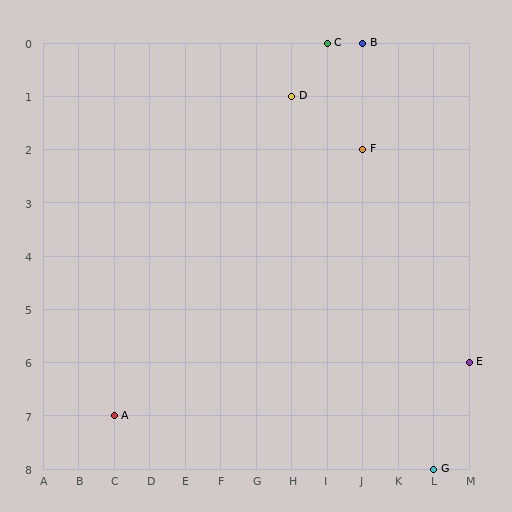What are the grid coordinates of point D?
Point D is at grid coordinates (H, 1).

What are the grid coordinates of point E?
Point E is at grid coordinates (M, 6).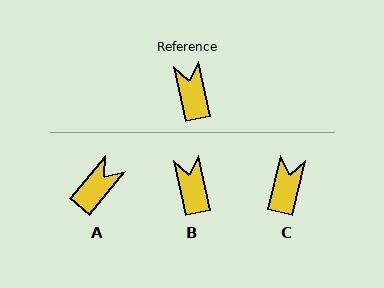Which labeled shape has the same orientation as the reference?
B.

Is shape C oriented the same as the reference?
No, it is off by about 25 degrees.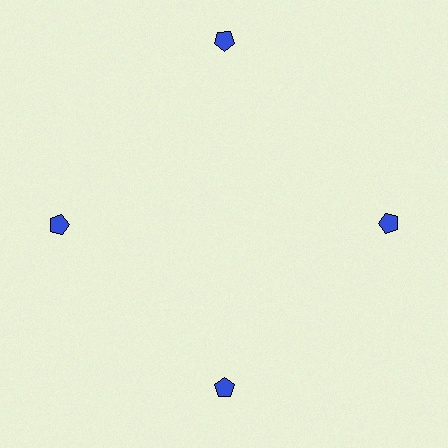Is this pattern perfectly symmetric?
No. The 4 blue pentagons are arranged in a ring, but one element near the 12 o'clock position is pushed outward from the center, breaking the 4-fold rotational symmetry.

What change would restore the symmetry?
The symmetry would be restored by moving it inward, back onto the ring so that all 4 pentagons sit at equal angles and equal distance from the center.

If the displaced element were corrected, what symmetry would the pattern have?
It would have 4-fold rotational symmetry — the pattern would map onto itself every 90 degrees.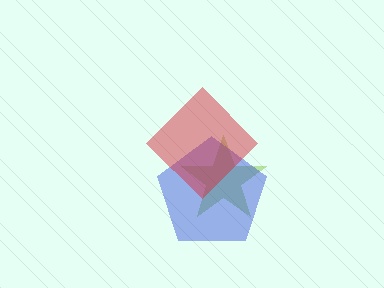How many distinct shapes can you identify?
There are 3 distinct shapes: a lime star, a blue pentagon, a red diamond.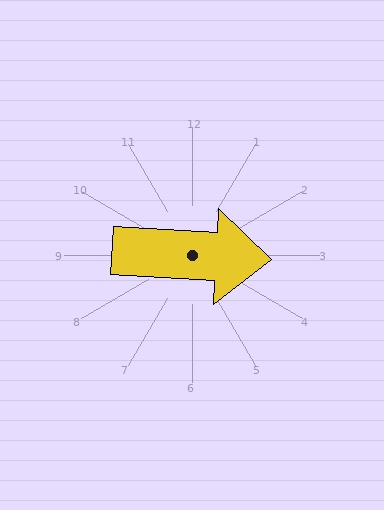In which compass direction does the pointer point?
East.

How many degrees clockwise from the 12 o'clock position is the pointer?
Approximately 93 degrees.